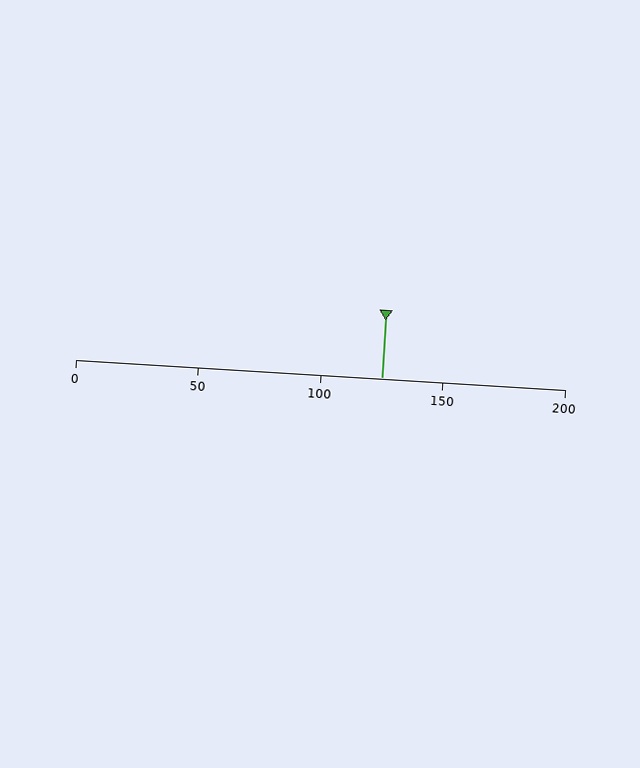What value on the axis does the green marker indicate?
The marker indicates approximately 125.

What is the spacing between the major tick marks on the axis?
The major ticks are spaced 50 apart.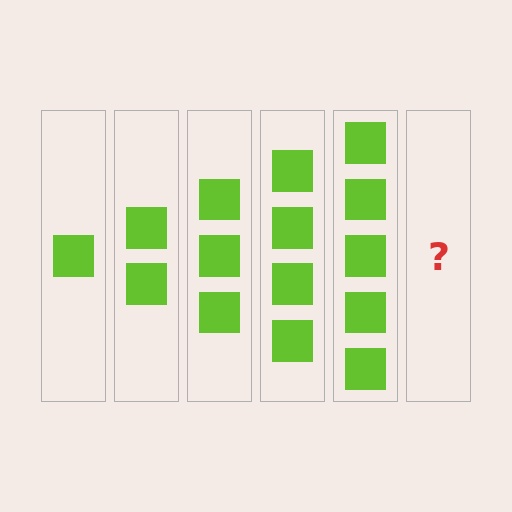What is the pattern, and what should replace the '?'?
The pattern is that each step adds one more square. The '?' should be 6 squares.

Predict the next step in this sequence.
The next step is 6 squares.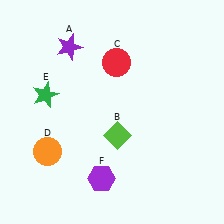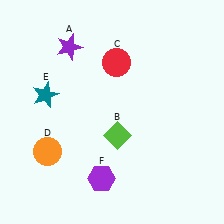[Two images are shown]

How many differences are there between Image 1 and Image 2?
There is 1 difference between the two images.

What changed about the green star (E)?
In Image 1, E is green. In Image 2, it changed to teal.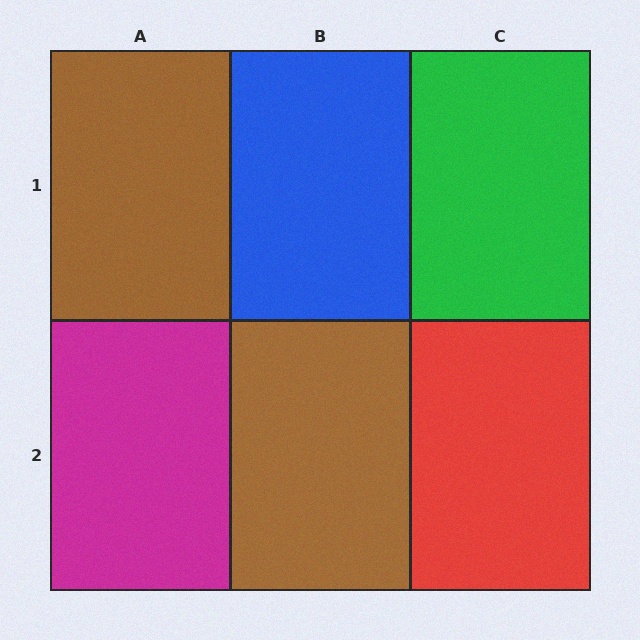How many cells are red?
1 cell is red.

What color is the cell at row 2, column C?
Red.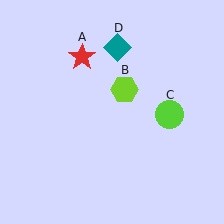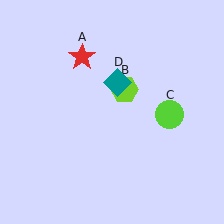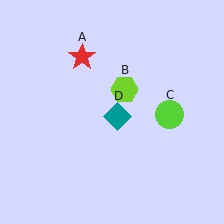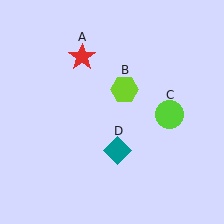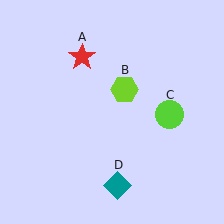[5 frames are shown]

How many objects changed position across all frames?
1 object changed position: teal diamond (object D).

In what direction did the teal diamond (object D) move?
The teal diamond (object D) moved down.